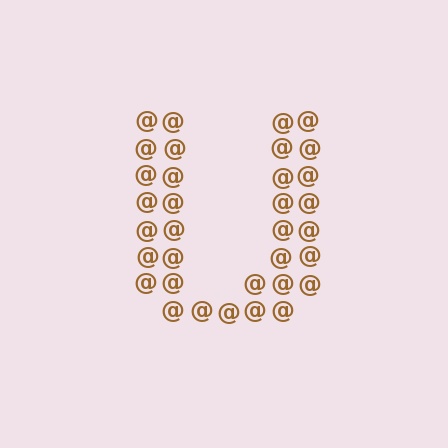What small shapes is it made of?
It is made of small at signs.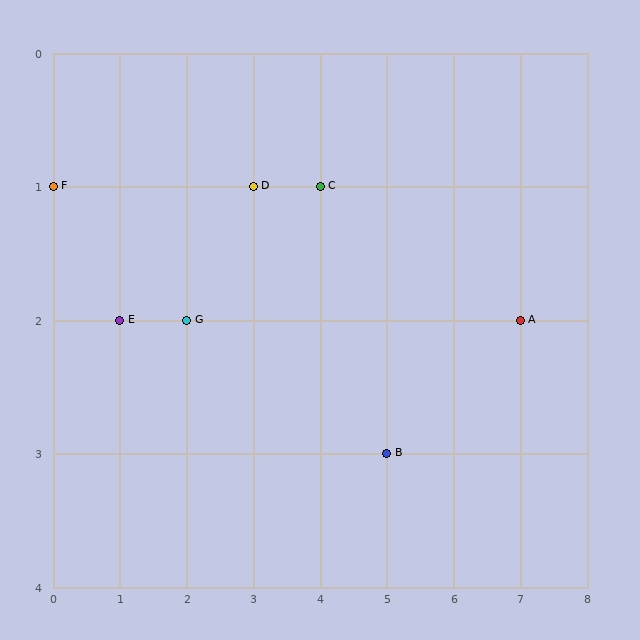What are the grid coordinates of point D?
Point D is at grid coordinates (3, 1).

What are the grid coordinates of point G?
Point G is at grid coordinates (2, 2).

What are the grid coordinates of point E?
Point E is at grid coordinates (1, 2).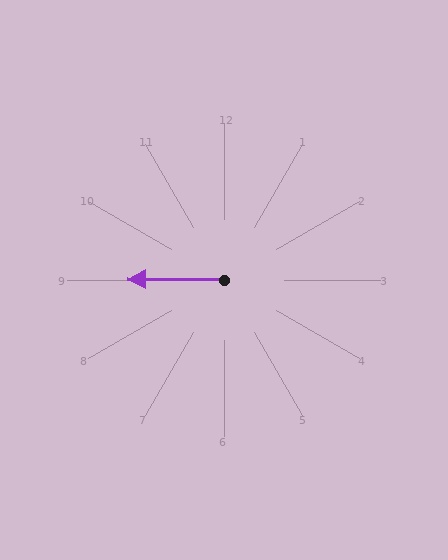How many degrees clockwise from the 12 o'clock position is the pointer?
Approximately 271 degrees.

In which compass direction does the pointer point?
West.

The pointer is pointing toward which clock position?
Roughly 9 o'clock.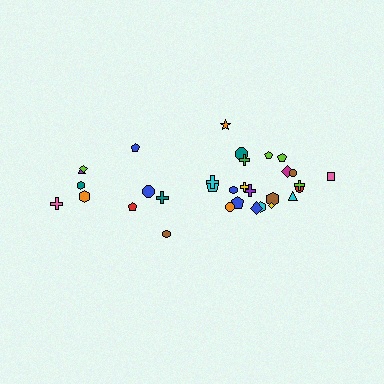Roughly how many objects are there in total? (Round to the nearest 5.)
Roughly 30 objects in total.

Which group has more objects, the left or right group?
The right group.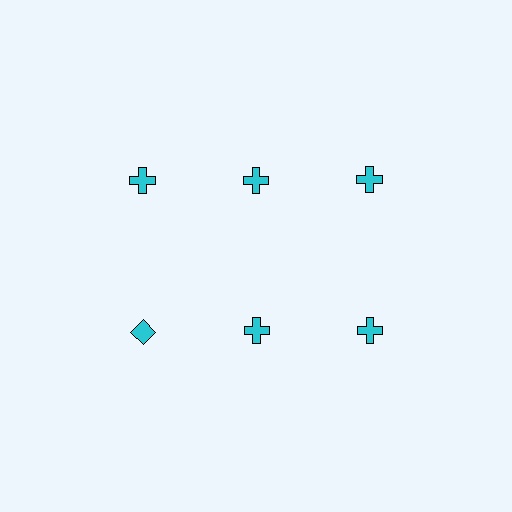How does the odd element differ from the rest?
It has a different shape: diamond instead of cross.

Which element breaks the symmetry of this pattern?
The cyan diamond in the second row, leftmost column breaks the symmetry. All other shapes are cyan crosses.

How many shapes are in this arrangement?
There are 6 shapes arranged in a grid pattern.